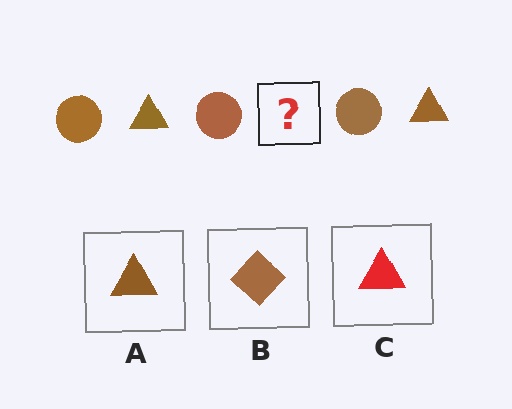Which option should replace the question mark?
Option A.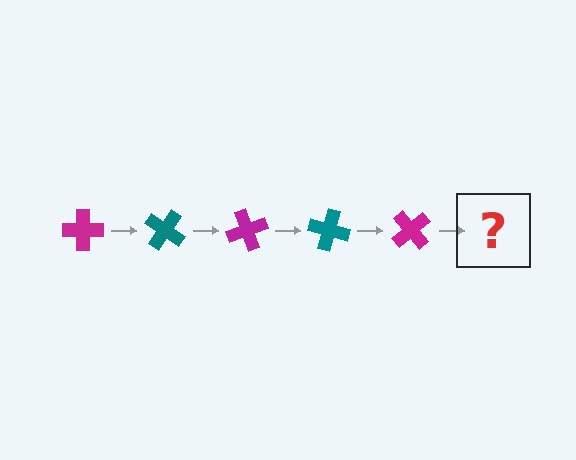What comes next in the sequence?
The next element should be a teal cross, rotated 175 degrees from the start.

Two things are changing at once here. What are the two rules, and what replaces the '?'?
The two rules are that it rotates 35 degrees each step and the color cycles through magenta and teal. The '?' should be a teal cross, rotated 175 degrees from the start.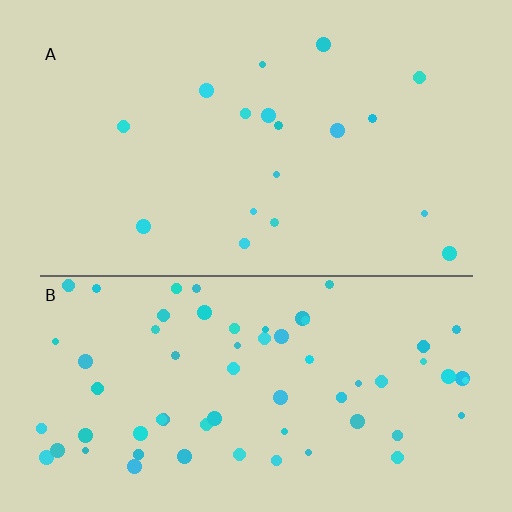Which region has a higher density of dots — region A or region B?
B (the bottom).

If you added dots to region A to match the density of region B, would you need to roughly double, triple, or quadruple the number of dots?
Approximately quadruple.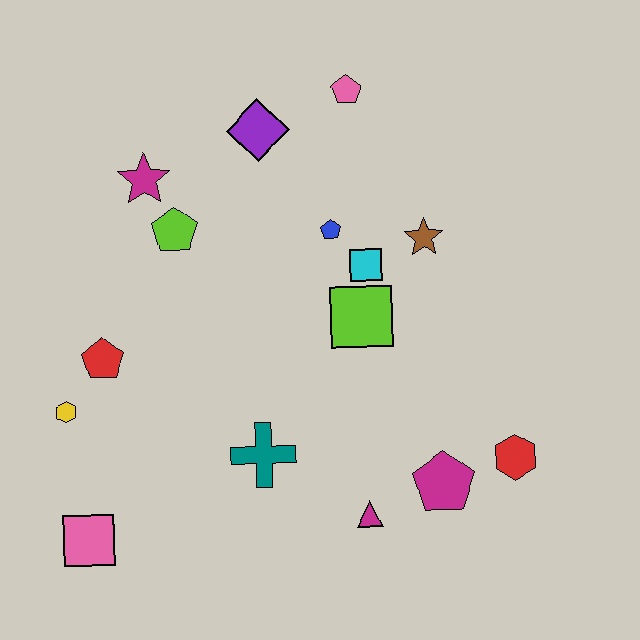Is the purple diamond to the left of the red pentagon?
No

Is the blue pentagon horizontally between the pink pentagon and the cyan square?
No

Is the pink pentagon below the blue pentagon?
No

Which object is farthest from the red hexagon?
The magenta star is farthest from the red hexagon.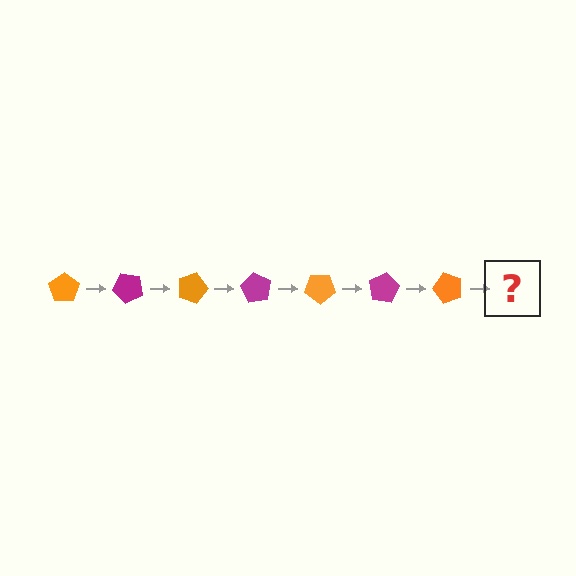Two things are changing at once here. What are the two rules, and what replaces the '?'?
The two rules are that it rotates 45 degrees each step and the color cycles through orange and magenta. The '?' should be a magenta pentagon, rotated 315 degrees from the start.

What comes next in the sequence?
The next element should be a magenta pentagon, rotated 315 degrees from the start.